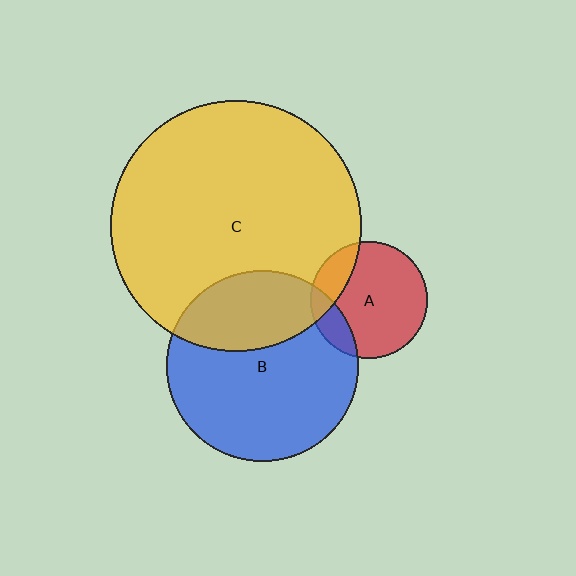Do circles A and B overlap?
Yes.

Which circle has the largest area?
Circle C (yellow).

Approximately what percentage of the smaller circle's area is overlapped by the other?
Approximately 15%.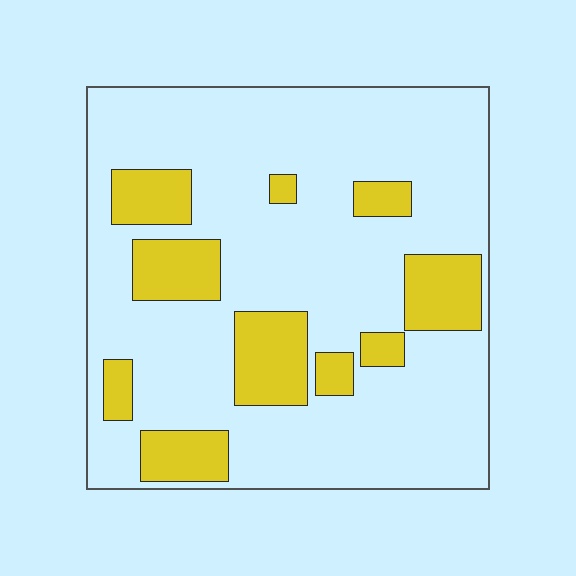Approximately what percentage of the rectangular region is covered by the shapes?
Approximately 20%.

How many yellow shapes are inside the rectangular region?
10.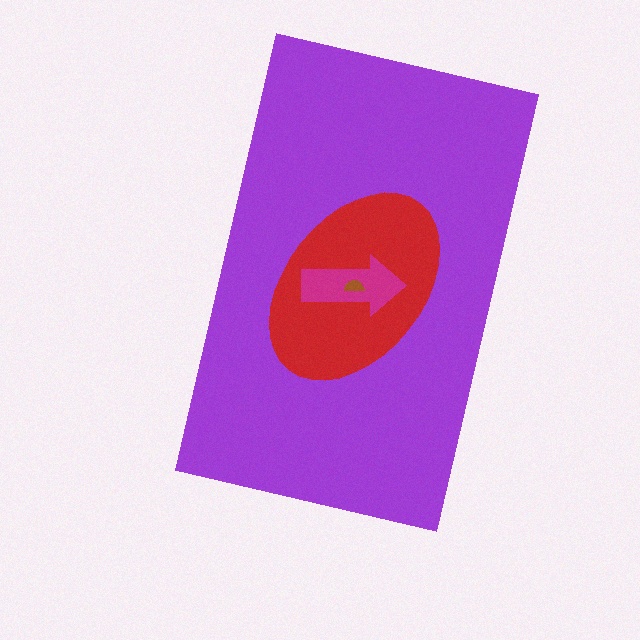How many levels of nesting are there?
4.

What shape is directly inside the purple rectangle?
The red ellipse.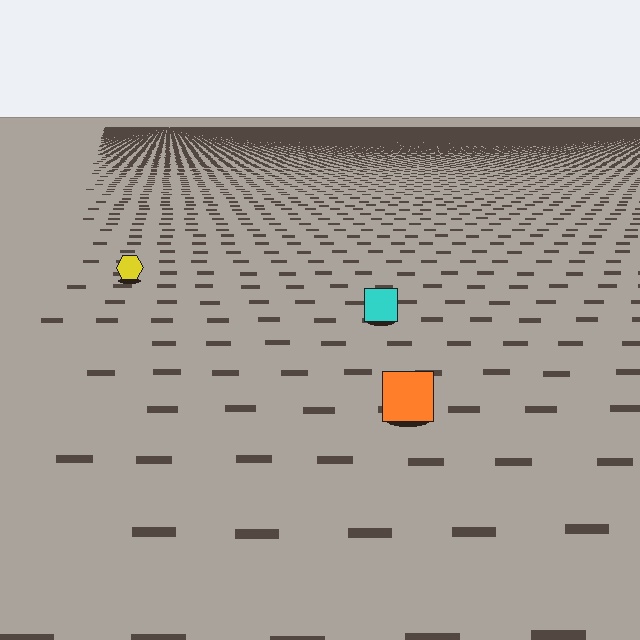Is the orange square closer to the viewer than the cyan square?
Yes. The orange square is closer — you can tell from the texture gradient: the ground texture is coarser near it.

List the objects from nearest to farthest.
From nearest to farthest: the orange square, the cyan square, the yellow hexagon.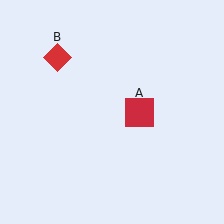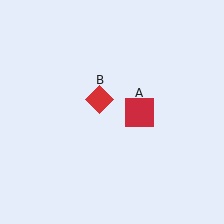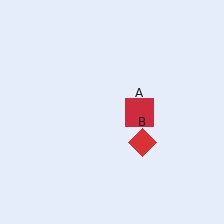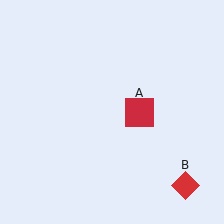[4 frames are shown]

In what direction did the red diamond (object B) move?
The red diamond (object B) moved down and to the right.